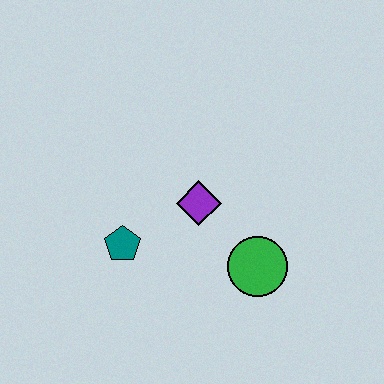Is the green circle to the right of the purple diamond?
Yes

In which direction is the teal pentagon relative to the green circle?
The teal pentagon is to the left of the green circle.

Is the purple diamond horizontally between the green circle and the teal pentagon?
Yes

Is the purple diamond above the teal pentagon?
Yes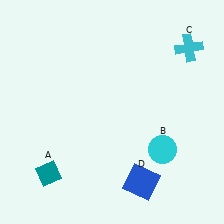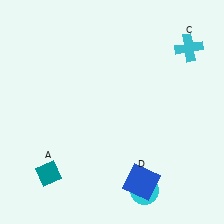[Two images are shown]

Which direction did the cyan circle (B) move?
The cyan circle (B) moved down.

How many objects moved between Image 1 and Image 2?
1 object moved between the two images.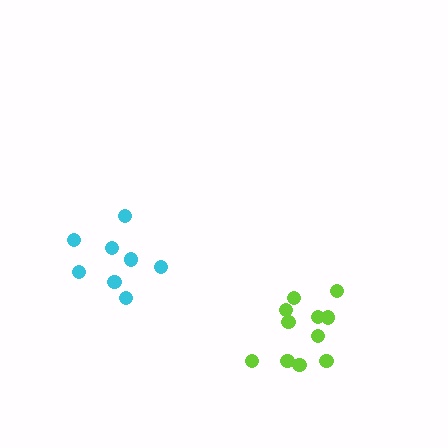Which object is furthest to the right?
The lime cluster is rightmost.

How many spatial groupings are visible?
There are 2 spatial groupings.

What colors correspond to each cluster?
The clusters are colored: lime, cyan.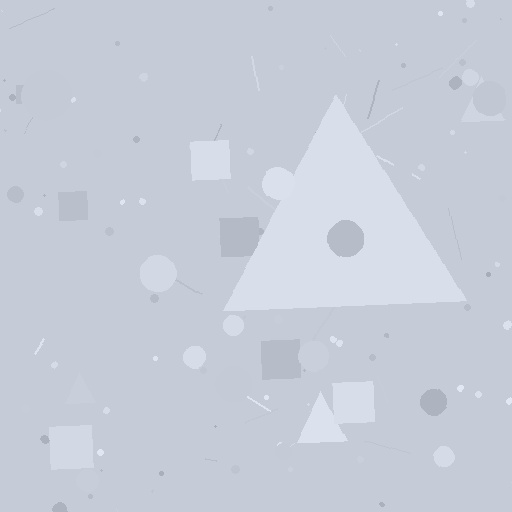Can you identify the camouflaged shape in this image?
The camouflaged shape is a triangle.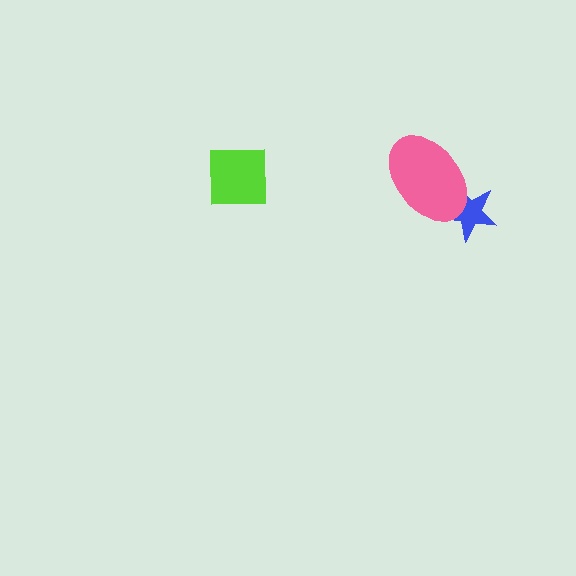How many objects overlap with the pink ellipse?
1 object overlaps with the pink ellipse.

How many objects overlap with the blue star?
1 object overlaps with the blue star.